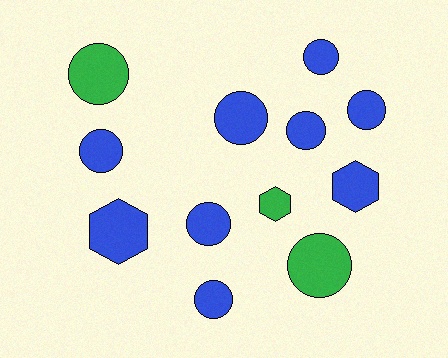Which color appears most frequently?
Blue, with 9 objects.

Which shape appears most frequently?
Circle, with 9 objects.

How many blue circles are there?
There are 7 blue circles.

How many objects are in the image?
There are 12 objects.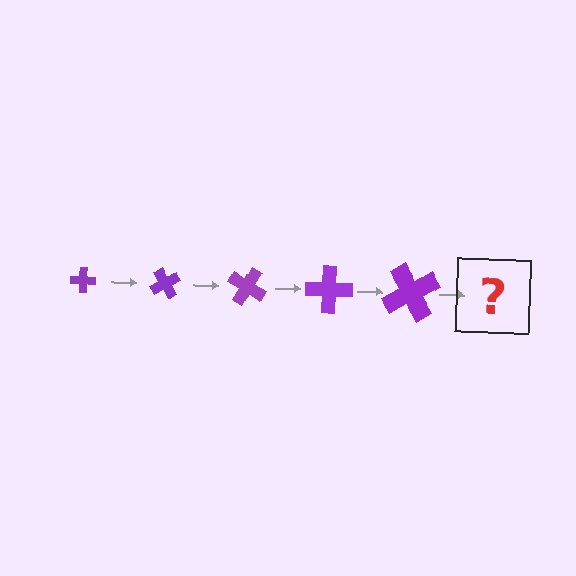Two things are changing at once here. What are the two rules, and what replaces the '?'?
The two rules are that the cross grows larger each step and it rotates 60 degrees each step. The '?' should be a cross, larger than the previous one and rotated 300 degrees from the start.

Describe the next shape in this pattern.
It should be a cross, larger than the previous one and rotated 300 degrees from the start.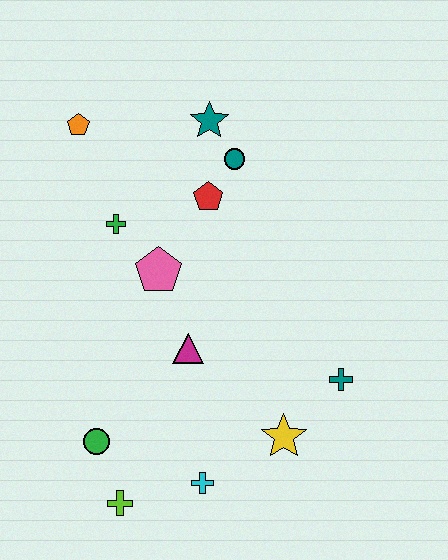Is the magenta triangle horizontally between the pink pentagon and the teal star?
Yes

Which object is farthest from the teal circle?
The lime cross is farthest from the teal circle.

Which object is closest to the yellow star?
The teal cross is closest to the yellow star.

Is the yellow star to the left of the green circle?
No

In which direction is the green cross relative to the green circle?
The green cross is above the green circle.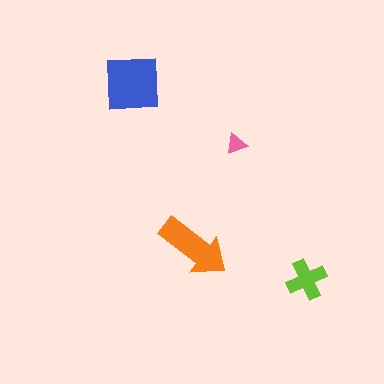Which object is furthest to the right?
The lime cross is rightmost.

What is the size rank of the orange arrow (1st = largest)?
2nd.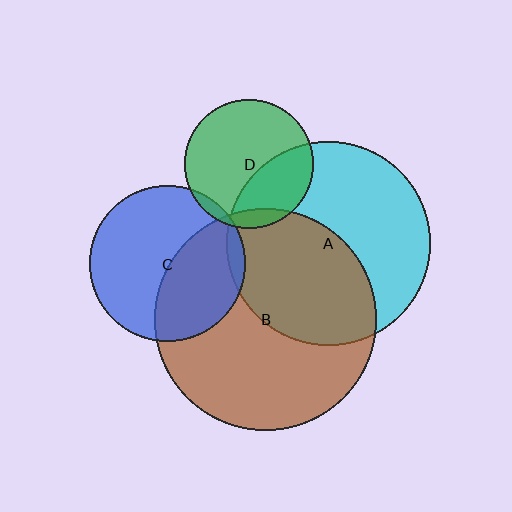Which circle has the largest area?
Circle B (brown).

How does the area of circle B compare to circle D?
Approximately 3.0 times.